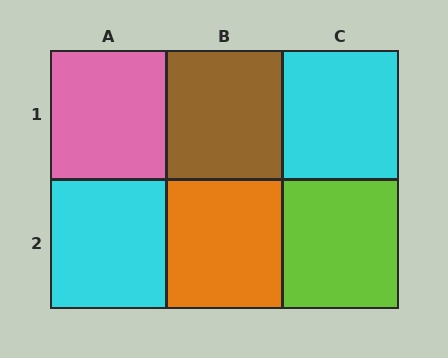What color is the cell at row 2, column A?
Cyan.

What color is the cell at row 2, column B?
Orange.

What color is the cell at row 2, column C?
Lime.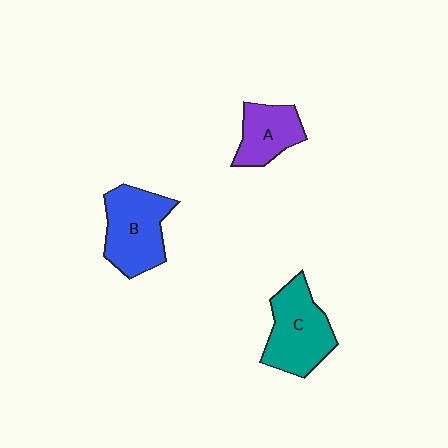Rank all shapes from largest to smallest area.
From largest to smallest: C (teal), B (blue), A (purple).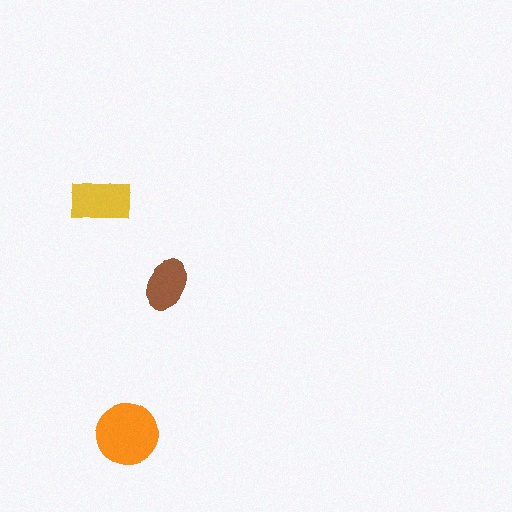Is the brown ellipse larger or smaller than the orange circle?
Smaller.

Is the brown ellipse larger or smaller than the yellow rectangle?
Smaller.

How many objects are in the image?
There are 3 objects in the image.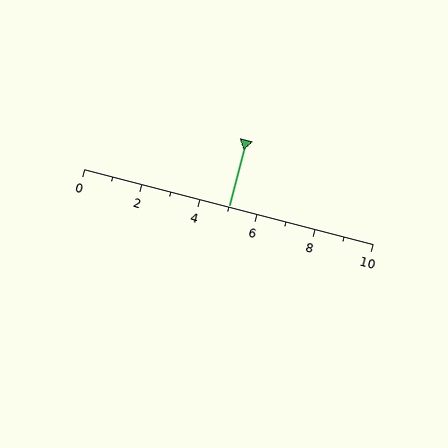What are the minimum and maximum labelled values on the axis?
The axis runs from 0 to 10.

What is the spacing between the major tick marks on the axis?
The major ticks are spaced 2 apart.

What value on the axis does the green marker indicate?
The marker indicates approximately 5.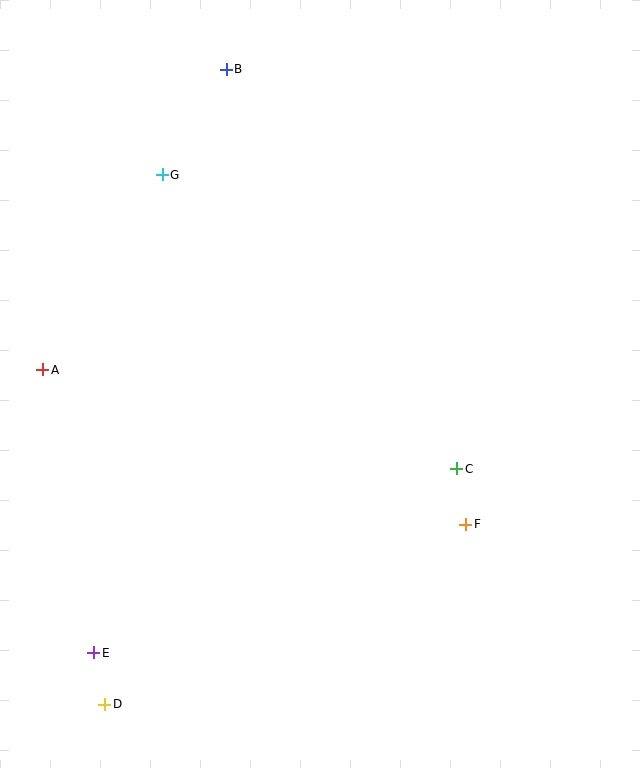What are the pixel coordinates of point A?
Point A is at (43, 370).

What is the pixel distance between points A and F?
The distance between A and F is 450 pixels.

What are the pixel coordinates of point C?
Point C is at (457, 469).